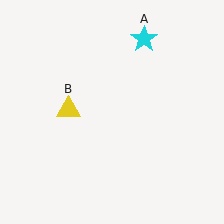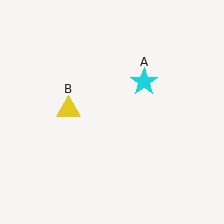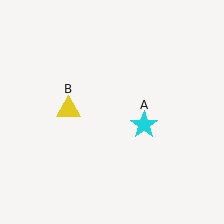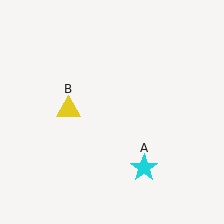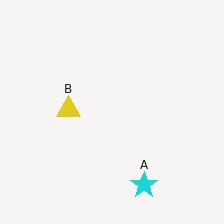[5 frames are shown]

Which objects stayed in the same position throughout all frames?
Yellow triangle (object B) remained stationary.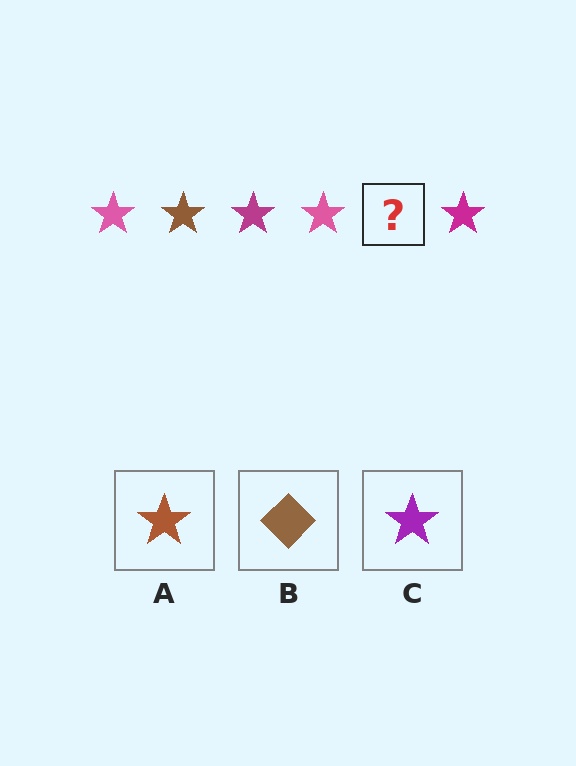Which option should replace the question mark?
Option A.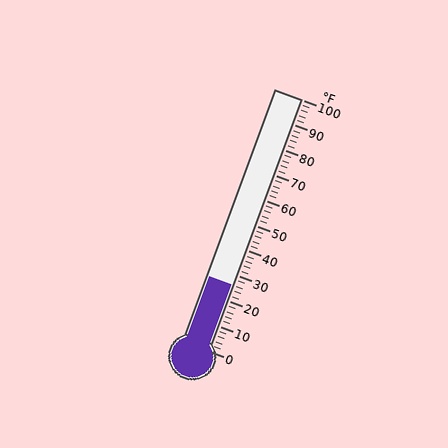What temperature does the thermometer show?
The thermometer shows approximately 26°F.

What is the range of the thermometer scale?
The thermometer scale ranges from 0°F to 100°F.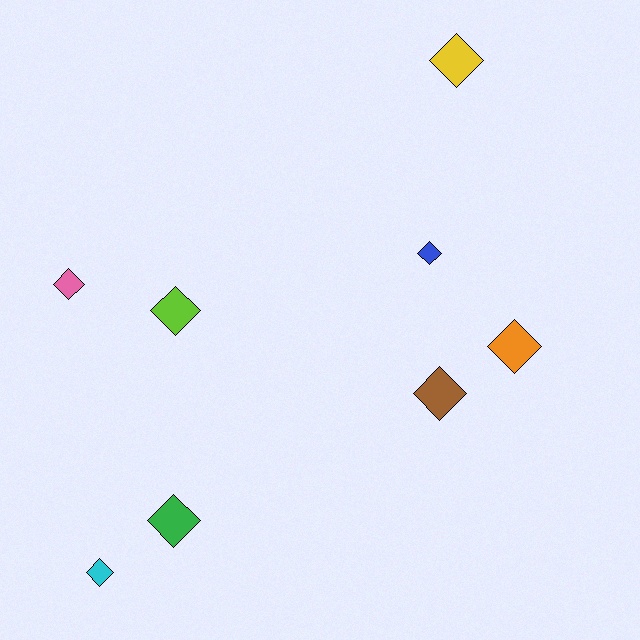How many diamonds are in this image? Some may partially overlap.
There are 8 diamonds.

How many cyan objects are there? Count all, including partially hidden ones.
There is 1 cyan object.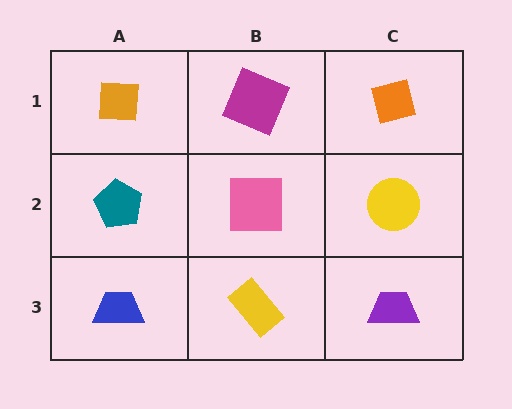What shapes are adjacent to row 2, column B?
A magenta square (row 1, column B), a yellow rectangle (row 3, column B), a teal pentagon (row 2, column A), a yellow circle (row 2, column C).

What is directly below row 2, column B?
A yellow rectangle.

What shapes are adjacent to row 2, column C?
An orange square (row 1, column C), a purple trapezoid (row 3, column C), a pink square (row 2, column B).